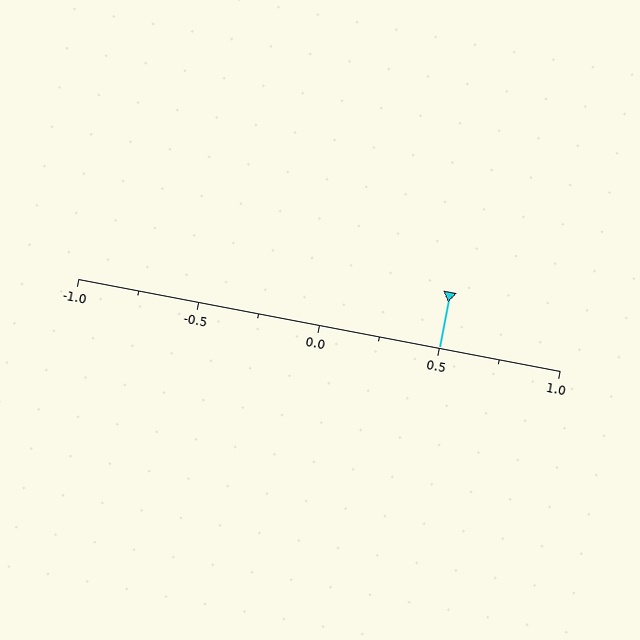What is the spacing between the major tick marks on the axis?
The major ticks are spaced 0.5 apart.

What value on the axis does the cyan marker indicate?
The marker indicates approximately 0.5.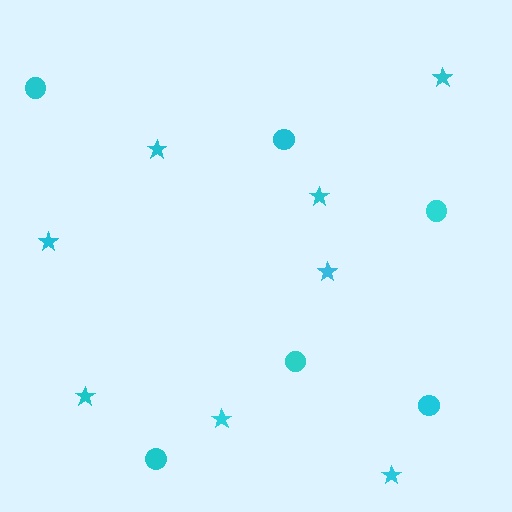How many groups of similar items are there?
There are 2 groups: one group of stars (8) and one group of circles (6).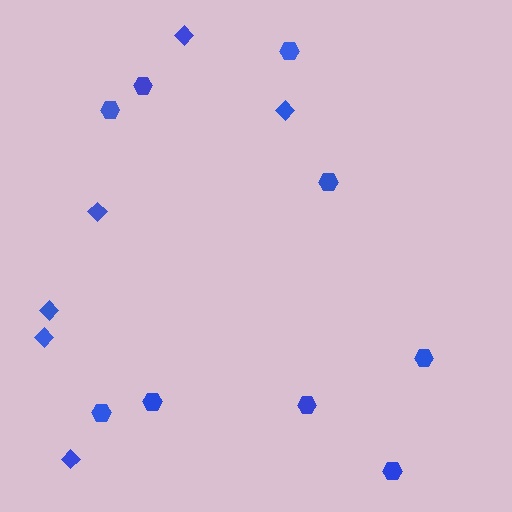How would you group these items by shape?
There are 2 groups: one group of hexagons (9) and one group of diamonds (6).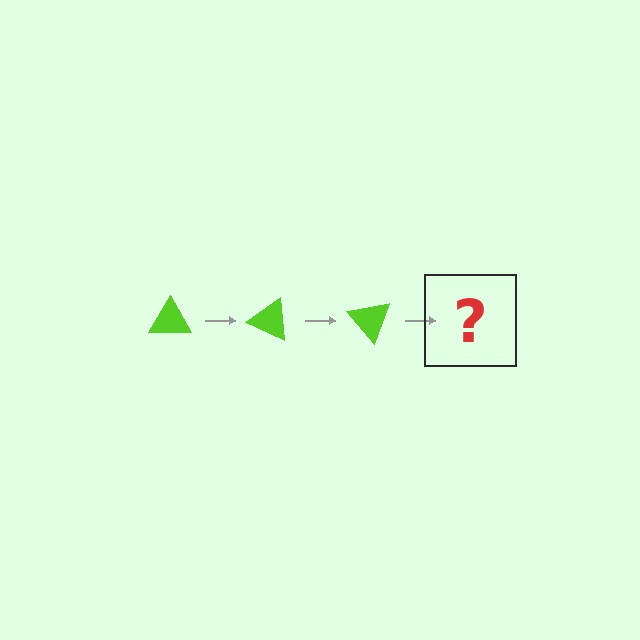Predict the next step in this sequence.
The next step is a lime triangle rotated 75 degrees.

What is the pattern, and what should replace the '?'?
The pattern is that the triangle rotates 25 degrees each step. The '?' should be a lime triangle rotated 75 degrees.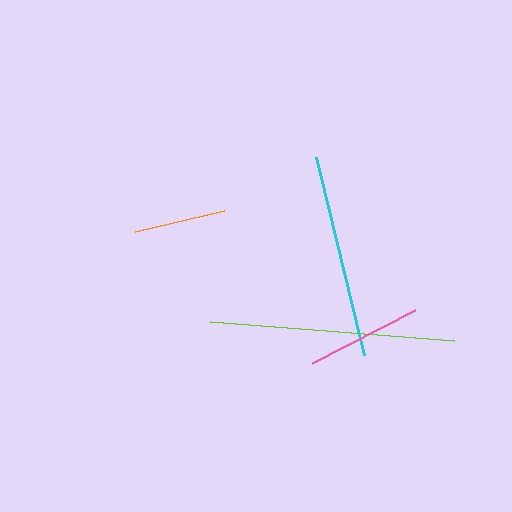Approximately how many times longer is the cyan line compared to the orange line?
The cyan line is approximately 2.2 times the length of the orange line.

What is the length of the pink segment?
The pink segment is approximately 116 pixels long.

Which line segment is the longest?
The lime line is the longest at approximately 245 pixels.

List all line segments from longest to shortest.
From longest to shortest: lime, cyan, pink, orange.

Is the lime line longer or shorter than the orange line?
The lime line is longer than the orange line.